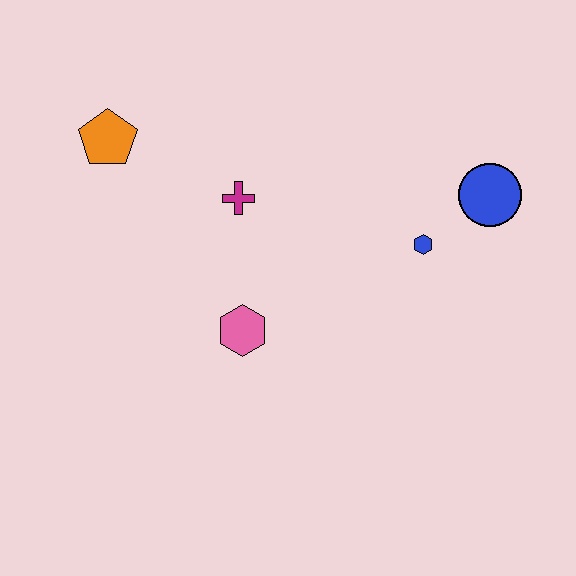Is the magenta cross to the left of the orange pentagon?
No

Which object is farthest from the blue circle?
The orange pentagon is farthest from the blue circle.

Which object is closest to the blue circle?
The blue hexagon is closest to the blue circle.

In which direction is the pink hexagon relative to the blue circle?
The pink hexagon is to the left of the blue circle.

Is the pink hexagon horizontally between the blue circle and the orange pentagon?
Yes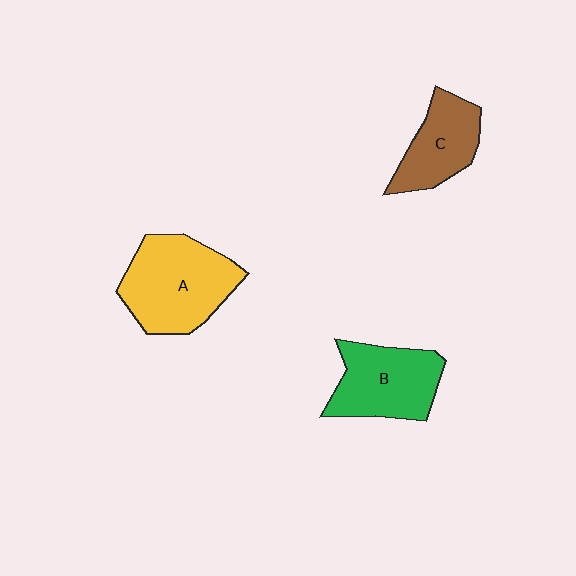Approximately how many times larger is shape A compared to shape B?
Approximately 1.2 times.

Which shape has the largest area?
Shape A (yellow).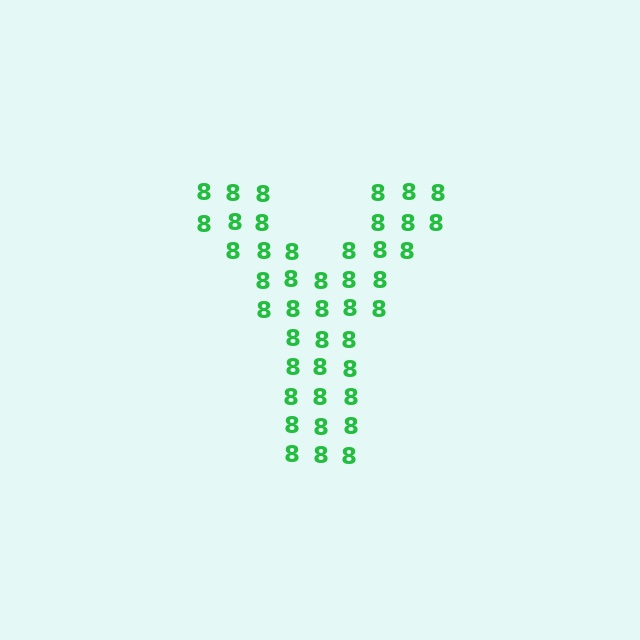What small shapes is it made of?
It is made of small digit 8's.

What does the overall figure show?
The overall figure shows the letter Y.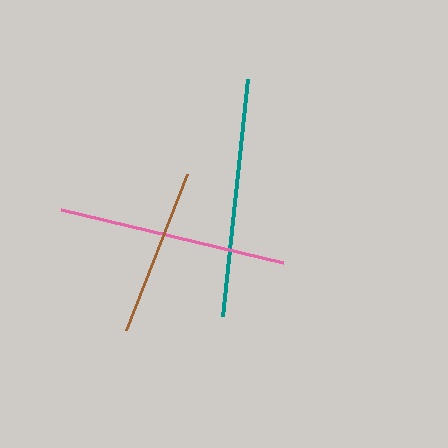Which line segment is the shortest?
The brown line is the shortest at approximately 168 pixels.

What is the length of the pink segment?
The pink segment is approximately 228 pixels long.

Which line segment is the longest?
The teal line is the longest at approximately 238 pixels.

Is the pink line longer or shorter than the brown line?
The pink line is longer than the brown line.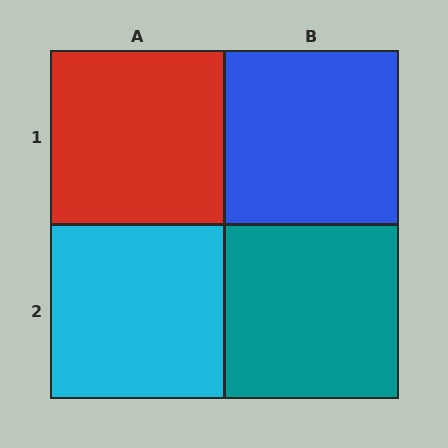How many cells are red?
1 cell is red.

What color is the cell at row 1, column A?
Red.